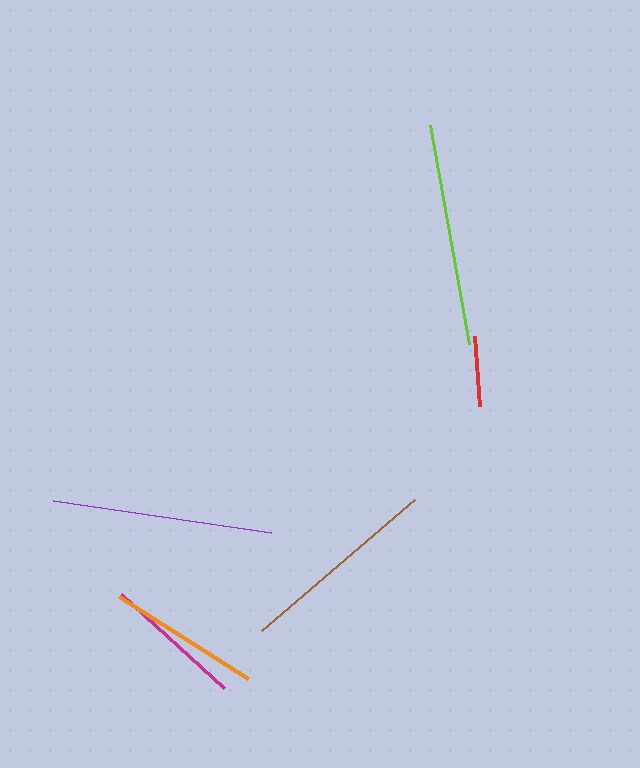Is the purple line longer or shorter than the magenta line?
The purple line is longer than the magenta line.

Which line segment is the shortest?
The red line is the shortest at approximately 71 pixels.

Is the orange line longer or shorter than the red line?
The orange line is longer than the red line.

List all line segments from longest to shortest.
From longest to shortest: lime, purple, brown, orange, magenta, red.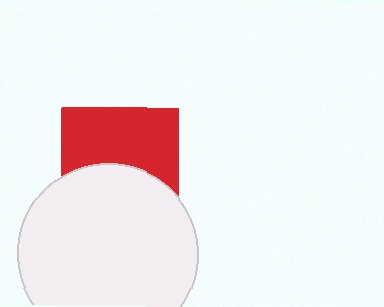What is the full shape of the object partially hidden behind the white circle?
The partially hidden object is a red square.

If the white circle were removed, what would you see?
You would see the complete red square.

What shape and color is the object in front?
The object in front is a white circle.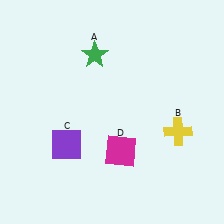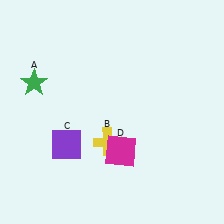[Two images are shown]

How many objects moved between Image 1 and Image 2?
2 objects moved between the two images.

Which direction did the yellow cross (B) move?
The yellow cross (B) moved left.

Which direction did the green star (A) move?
The green star (A) moved left.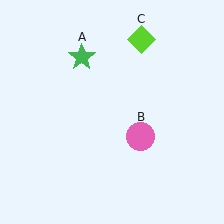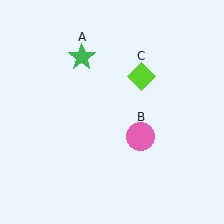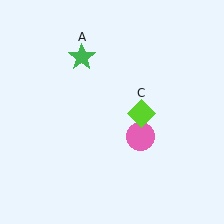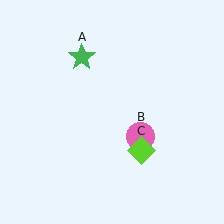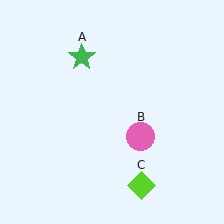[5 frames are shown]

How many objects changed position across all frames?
1 object changed position: lime diamond (object C).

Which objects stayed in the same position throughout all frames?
Green star (object A) and pink circle (object B) remained stationary.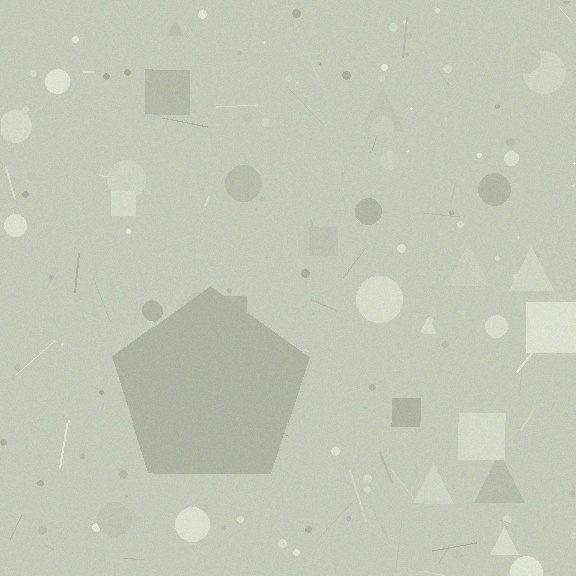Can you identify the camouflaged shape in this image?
The camouflaged shape is a pentagon.